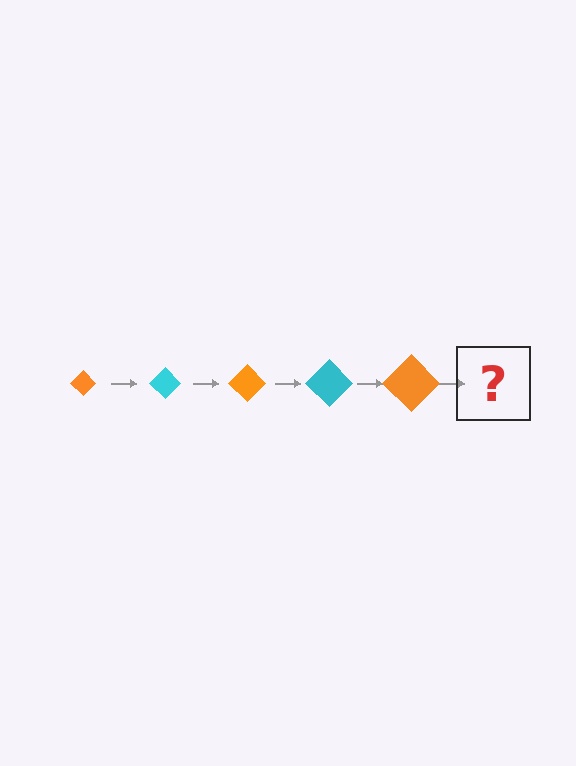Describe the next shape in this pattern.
It should be a cyan diamond, larger than the previous one.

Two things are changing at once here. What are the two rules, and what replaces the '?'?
The two rules are that the diamond grows larger each step and the color cycles through orange and cyan. The '?' should be a cyan diamond, larger than the previous one.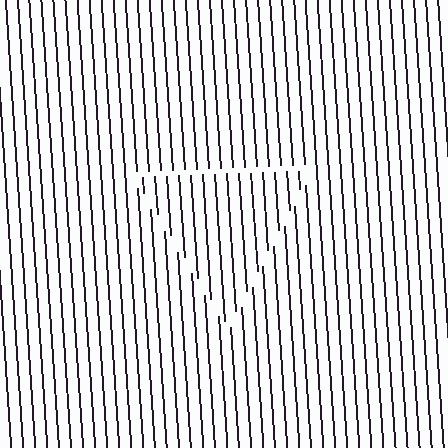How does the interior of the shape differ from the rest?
The interior of the shape contains the same grating, shifted by half a period — the contour is defined by the phase discontinuity where line-ends from the inner and outer gratings abut.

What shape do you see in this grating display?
An illusory triangle. The interior of the shape contains the same grating, shifted by half a period — the contour is defined by the phase discontinuity where line-ends from the inner and outer gratings abut.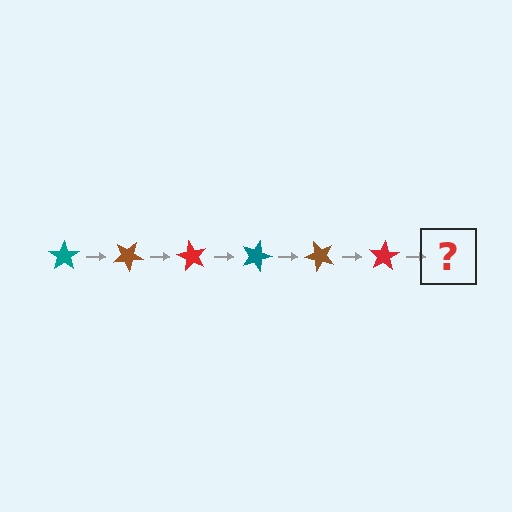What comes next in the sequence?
The next element should be a teal star, rotated 180 degrees from the start.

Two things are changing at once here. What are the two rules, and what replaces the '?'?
The two rules are that it rotates 30 degrees each step and the color cycles through teal, brown, and red. The '?' should be a teal star, rotated 180 degrees from the start.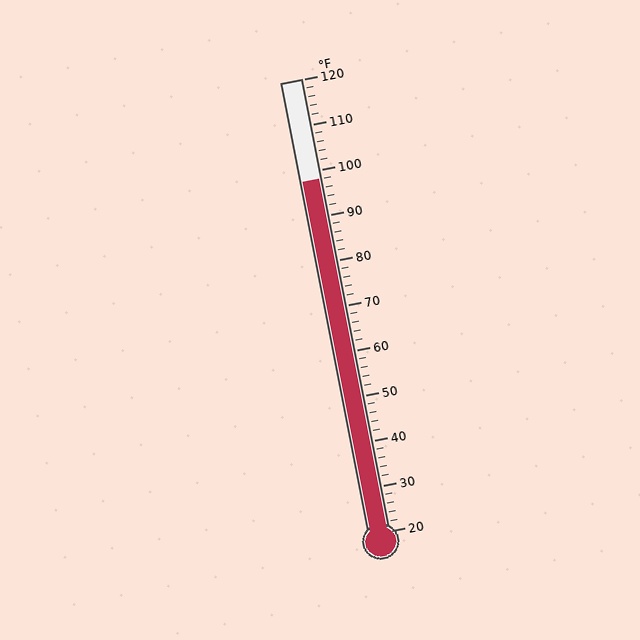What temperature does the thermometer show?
The thermometer shows approximately 98°F.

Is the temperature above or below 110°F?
The temperature is below 110°F.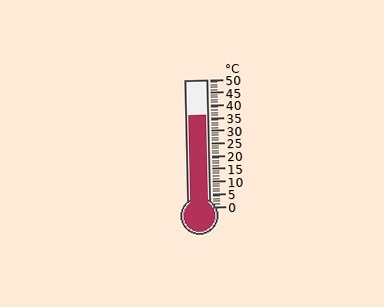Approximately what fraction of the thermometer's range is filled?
The thermometer is filled to approximately 70% of its range.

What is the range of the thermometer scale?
The thermometer scale ranges from 0°C to 50°C.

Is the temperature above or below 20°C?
The temperature is above 20°C.